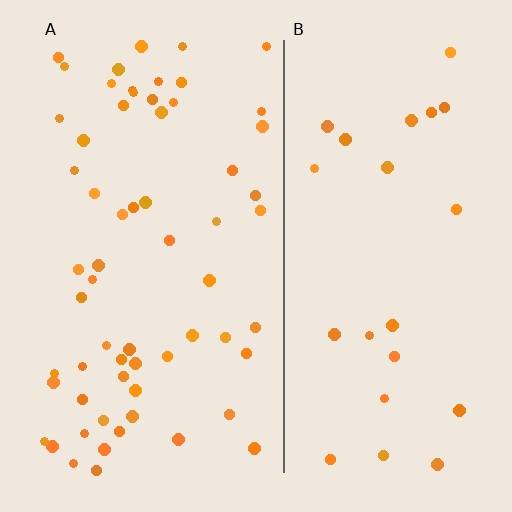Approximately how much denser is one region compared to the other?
Approximately 2.6× — region A over region B.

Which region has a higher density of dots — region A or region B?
A (the left).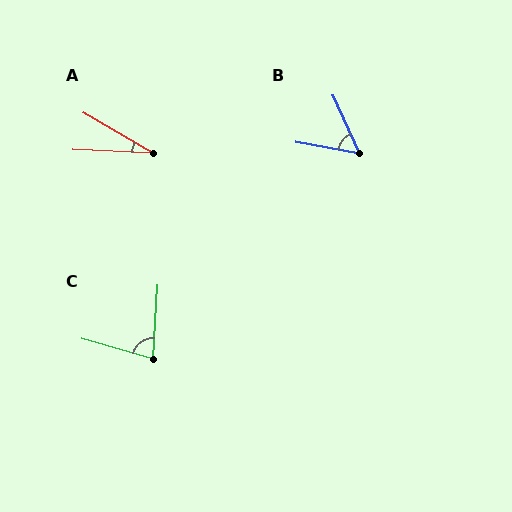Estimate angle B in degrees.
Approximately 56 degrees.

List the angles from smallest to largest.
A (28°), B (56°), C (77°).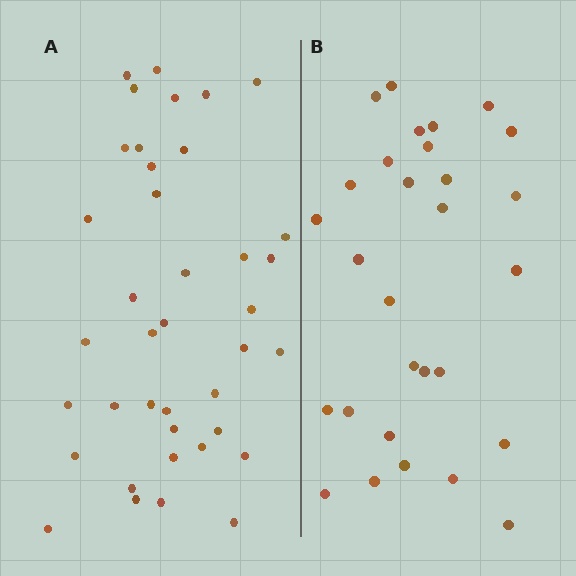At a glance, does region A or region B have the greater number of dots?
Region A (the left region) has more dots.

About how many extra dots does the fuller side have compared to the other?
Region A has roughly 10 or so more dots than region B.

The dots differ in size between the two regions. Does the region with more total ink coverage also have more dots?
No. Region B has more total ink coverage because its dots are larger, but region A actually contains more individual dots. Total area can be misleading — the number of items is what matters here.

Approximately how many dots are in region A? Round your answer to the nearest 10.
About 40 dots. (The exact count is 39, which rounds to 40.)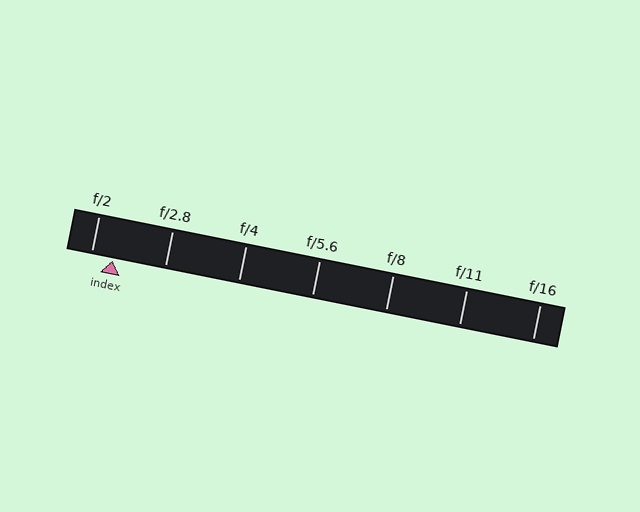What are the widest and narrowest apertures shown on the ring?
The widest aperture shown is f/2 and the narrowest is f/16.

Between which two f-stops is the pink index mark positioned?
The index mark is between f/2 and f/2.8.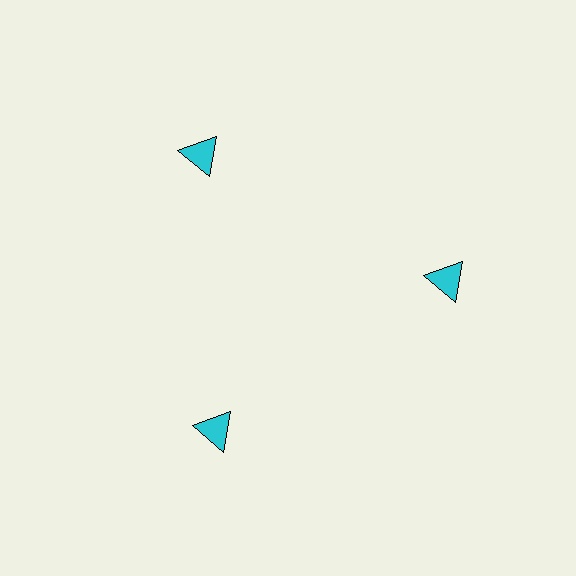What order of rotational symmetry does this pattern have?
This pattern has 3-fold rotational symmetry.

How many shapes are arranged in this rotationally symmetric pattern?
There are 3 shapes, arranged in 3 groups of 1.